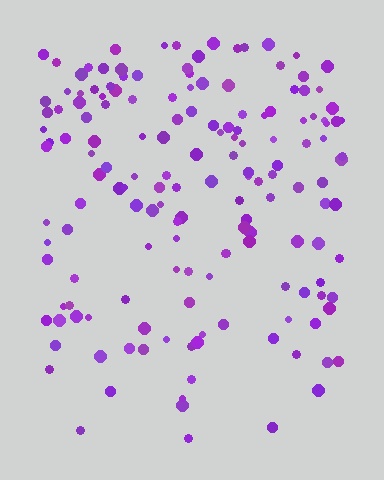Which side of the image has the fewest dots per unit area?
The bottom.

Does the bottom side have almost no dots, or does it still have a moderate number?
Still a moderate number, just noticeably fewer than the top.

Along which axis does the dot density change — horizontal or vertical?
Vertical.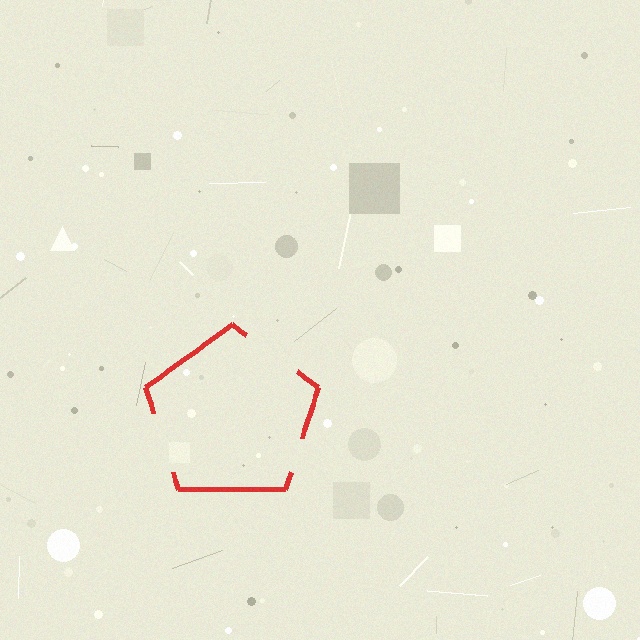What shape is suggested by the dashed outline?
The dashed outline suggests a pentagon.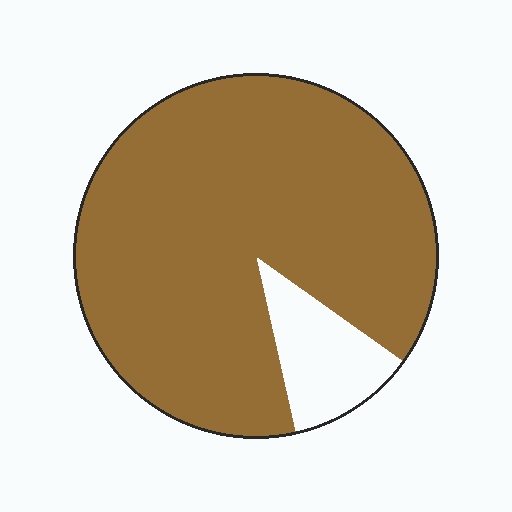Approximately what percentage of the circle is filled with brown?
Approximately 90%.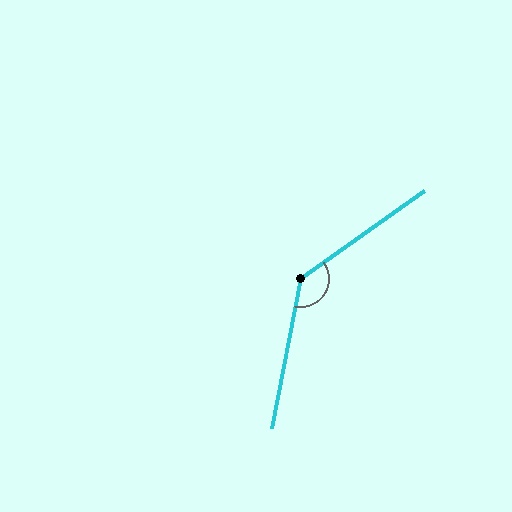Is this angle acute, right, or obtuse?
It is obtuse.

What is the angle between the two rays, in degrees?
Approximately 137 degrees.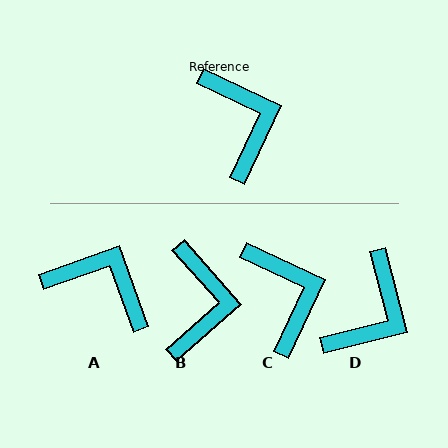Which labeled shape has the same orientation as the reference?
C.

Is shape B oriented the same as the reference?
No, it is off by about 23 degrees.